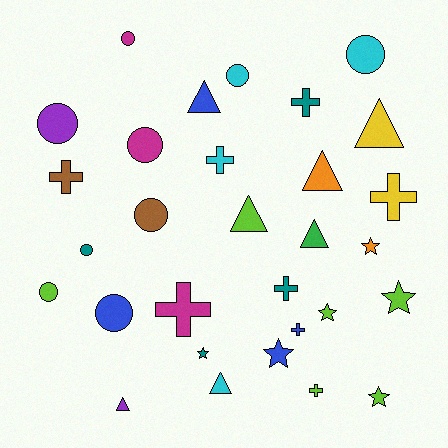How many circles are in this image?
There are 9 circles.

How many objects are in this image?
There are 30 objects.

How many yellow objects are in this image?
There are 2 yellow objects.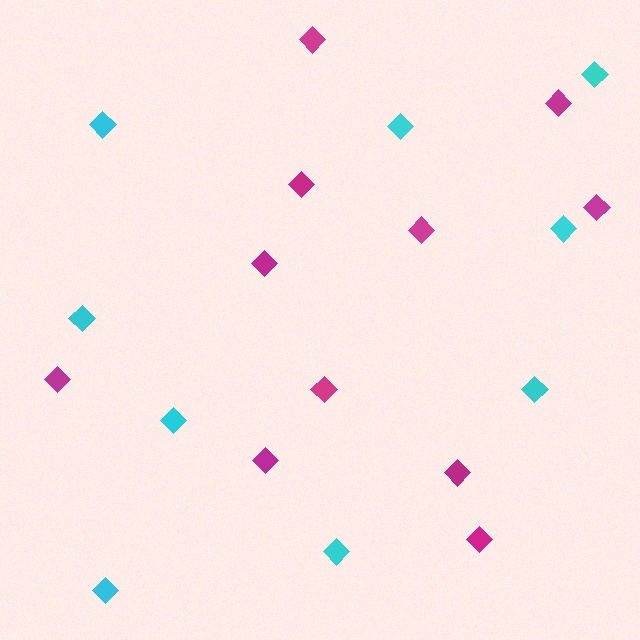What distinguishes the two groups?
There are 2 groups: one group of cyan diamonds (9) and one group of magenta diamonds (11).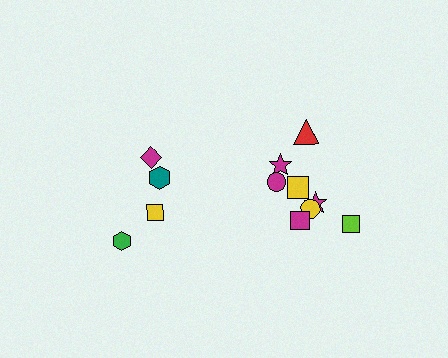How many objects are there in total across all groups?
There are 12 objects.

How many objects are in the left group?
There are 4 objects.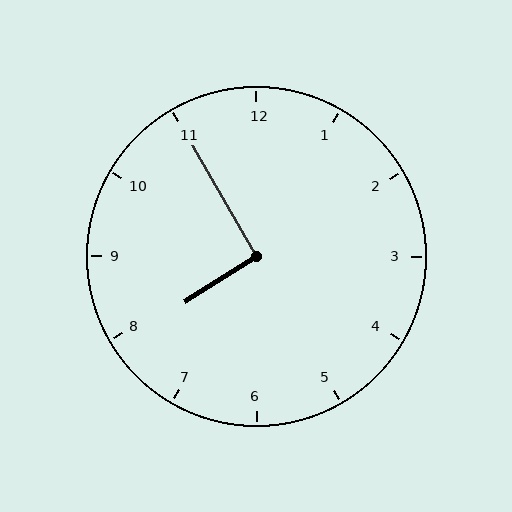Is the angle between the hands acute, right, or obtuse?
It is right.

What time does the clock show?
7:55.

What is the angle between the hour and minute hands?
Approximately 92 degrees.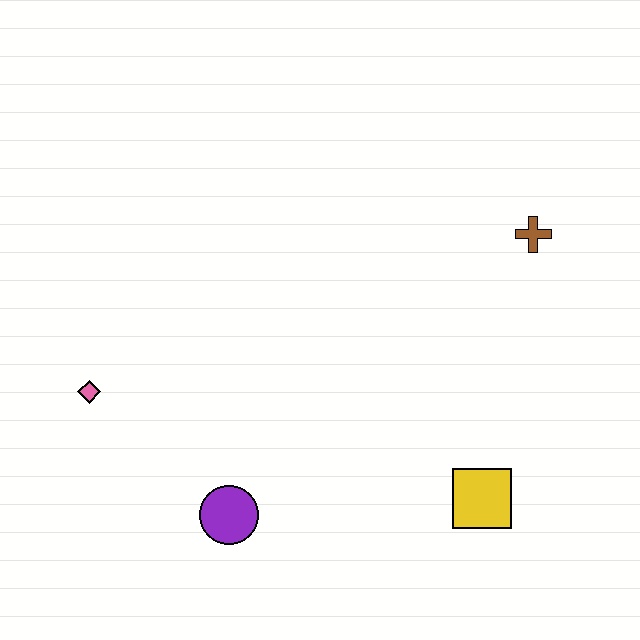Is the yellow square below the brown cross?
Yes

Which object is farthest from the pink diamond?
The brown cross is farthest from the pink diamond.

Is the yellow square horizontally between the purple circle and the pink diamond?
No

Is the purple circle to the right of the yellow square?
No